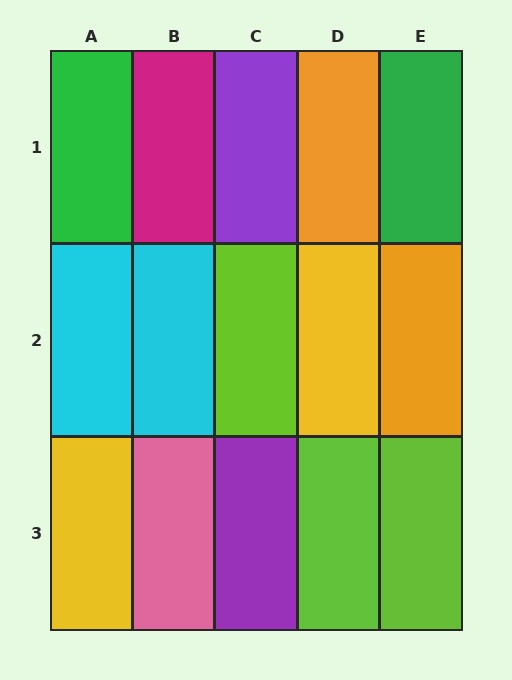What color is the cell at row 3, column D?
Lime.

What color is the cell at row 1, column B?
Magenta.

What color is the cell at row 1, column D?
Orange.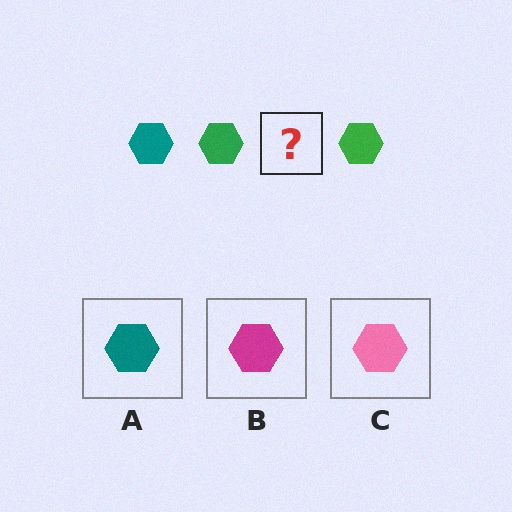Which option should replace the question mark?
Option A.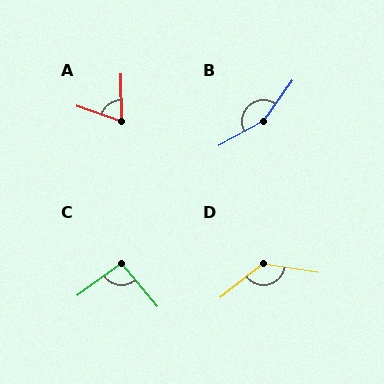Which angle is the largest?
B, at approximately 154 degrees.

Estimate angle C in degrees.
Approximately 93 degrees.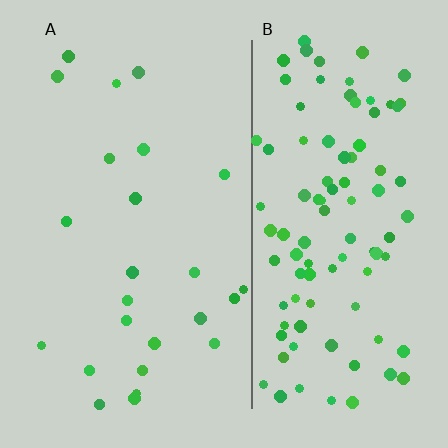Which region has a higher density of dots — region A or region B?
B (the right).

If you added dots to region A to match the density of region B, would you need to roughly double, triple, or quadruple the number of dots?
Approximately quadruple.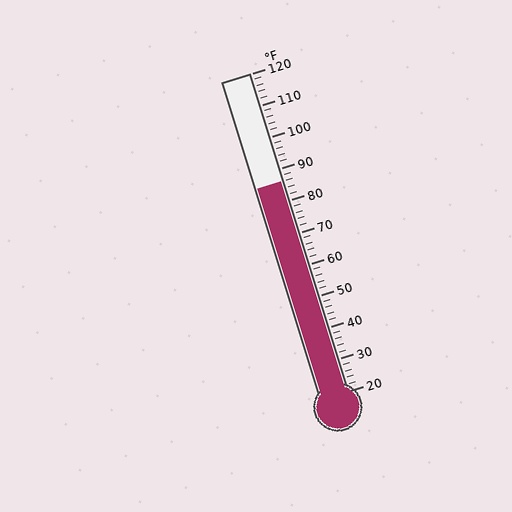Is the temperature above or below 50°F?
The temperature is above 50°F.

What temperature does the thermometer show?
The thermometer shows approximately 86°F.